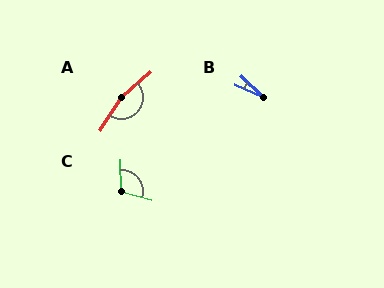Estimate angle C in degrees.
Approximately 106 degrees.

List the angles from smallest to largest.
B (20°), C (106°), A (164°).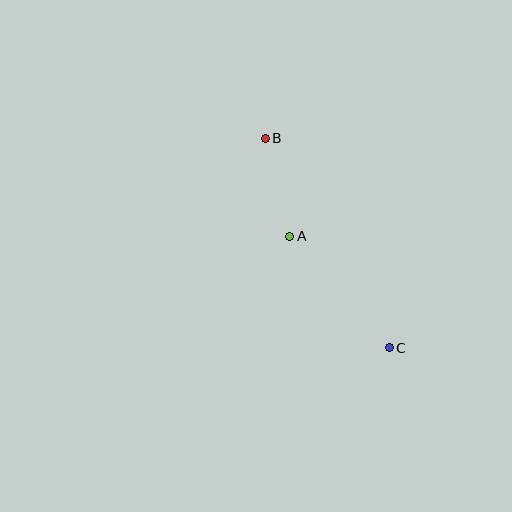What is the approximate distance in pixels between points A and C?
The distance between A and C is approximately 149 pixels.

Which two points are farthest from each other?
Points B and C are farthest from each other.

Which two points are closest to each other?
Points A and B are closest to each other.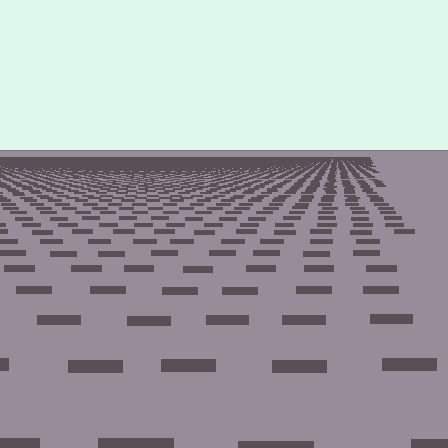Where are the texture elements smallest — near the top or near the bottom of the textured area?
Near the top.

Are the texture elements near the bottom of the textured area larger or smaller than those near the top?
Larger. Near the bottom, elements are closer to the viewer and appear at a bigger on-screen size.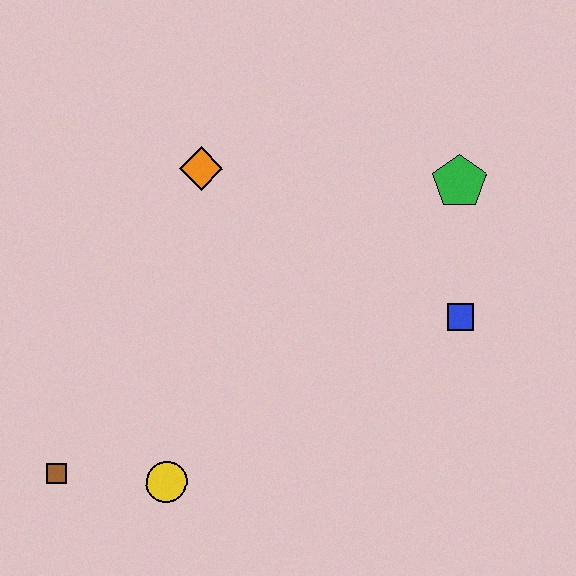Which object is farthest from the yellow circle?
The green pentagon is farthest from the yellow circle.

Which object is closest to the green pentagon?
The blue square is closest to the green pentagon.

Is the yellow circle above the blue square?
No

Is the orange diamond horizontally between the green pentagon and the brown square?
Yes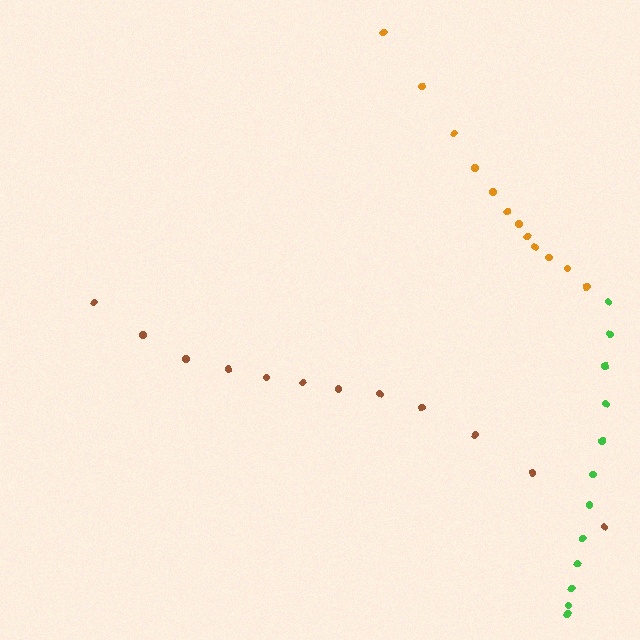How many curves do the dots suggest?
There are 3 distinct paths.